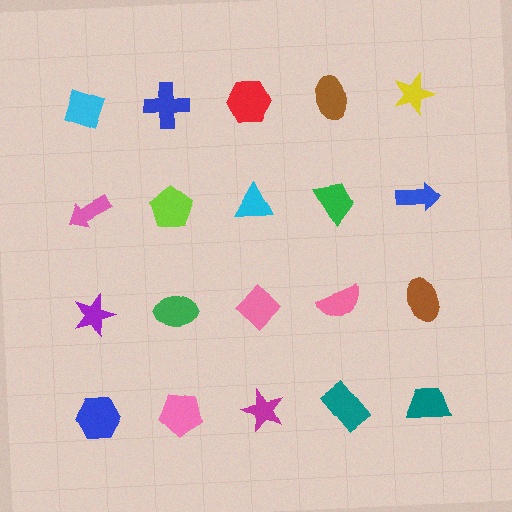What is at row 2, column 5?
A blue arrow.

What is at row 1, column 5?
A yellow star.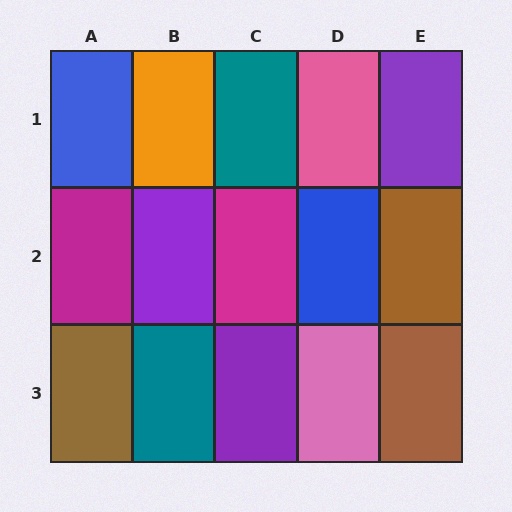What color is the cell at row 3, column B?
Teal.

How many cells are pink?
2 cells are pink.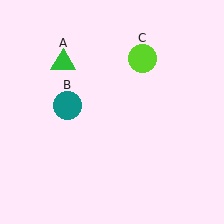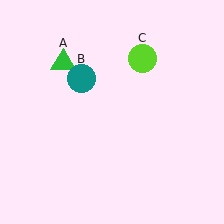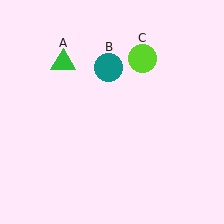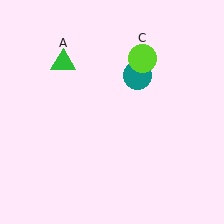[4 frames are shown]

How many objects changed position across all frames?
1 object changed position: teal circle (object B).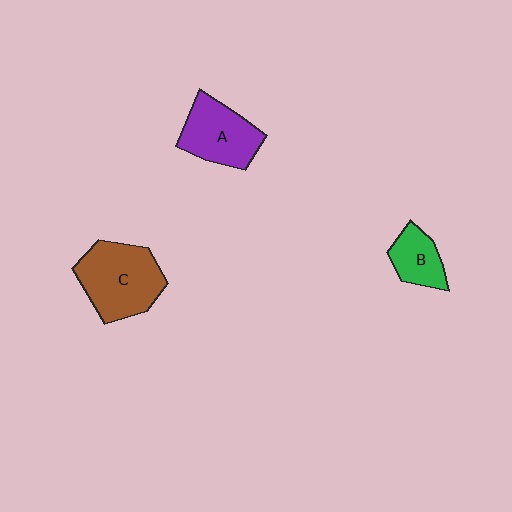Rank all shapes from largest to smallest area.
From largest to smallest: C (brown), A (purple), B (green).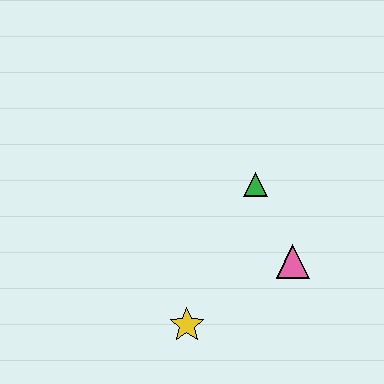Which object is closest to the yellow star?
The pink triangle is closest to the yellow star.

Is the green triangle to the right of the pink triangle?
No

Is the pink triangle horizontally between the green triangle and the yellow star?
No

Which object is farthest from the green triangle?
The yellow star is farthest from the green triangle.